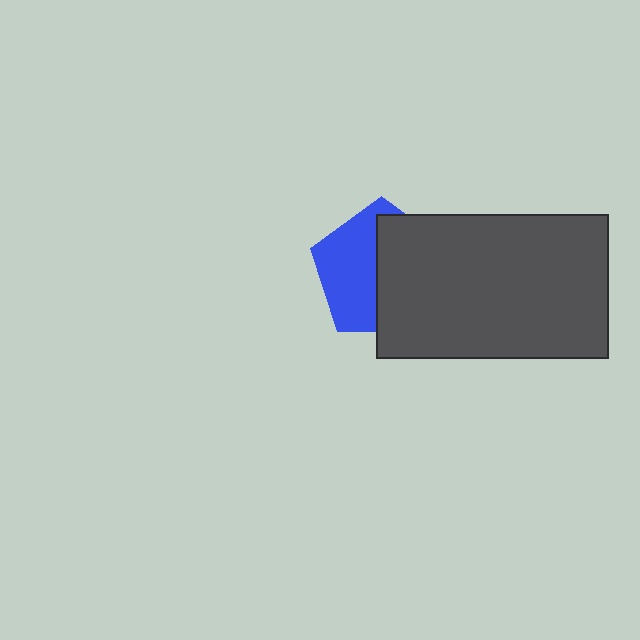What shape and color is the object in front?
The object in front is a dark gray rectangle.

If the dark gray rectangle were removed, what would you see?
You would see the complete blue pentagon.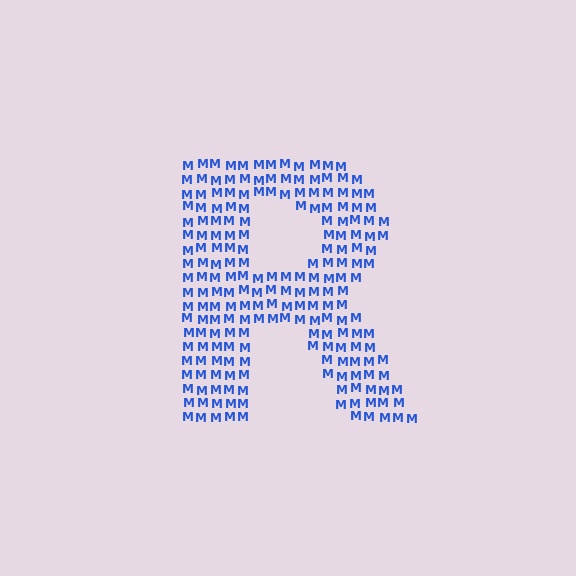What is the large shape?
The large shape is the letter R.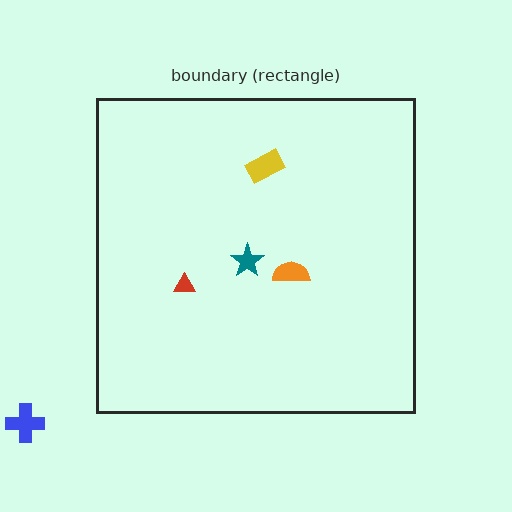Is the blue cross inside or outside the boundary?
Outside.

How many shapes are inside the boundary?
4 inside, 1 outside.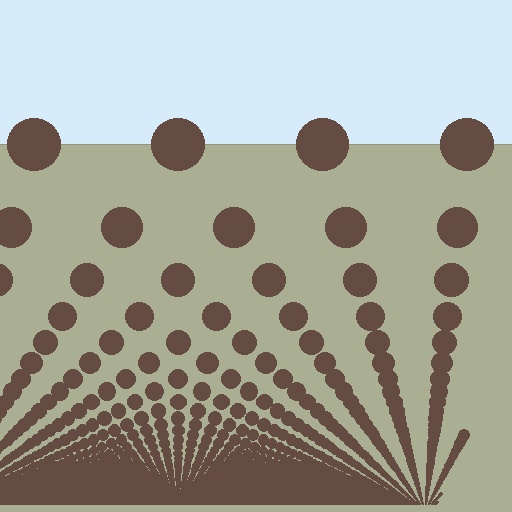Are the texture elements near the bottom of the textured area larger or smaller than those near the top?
Smaller. The gradient is inverted — elements near the bottom are smaller and denser.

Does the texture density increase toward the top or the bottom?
Density increases toward the bottom.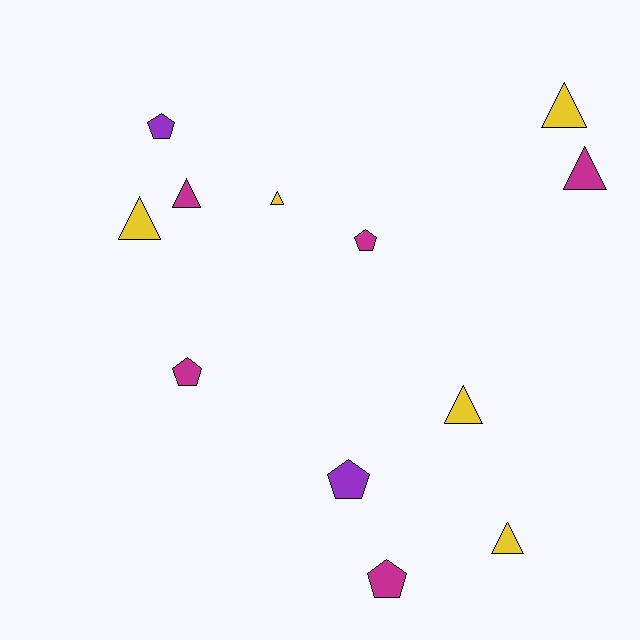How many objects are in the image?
There are 12 objects.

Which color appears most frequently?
Magenta, with 5 objects.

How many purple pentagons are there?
There are 2 purple pentagons.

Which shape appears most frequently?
Triangle, with 7 objects.